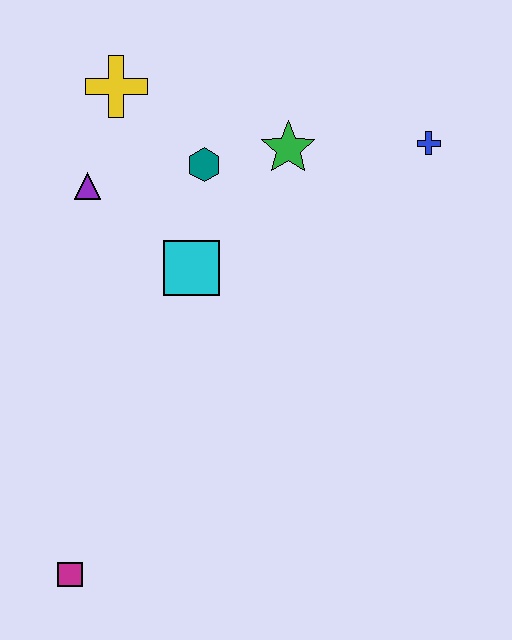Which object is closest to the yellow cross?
The purple triangle is closest to the yellow cross.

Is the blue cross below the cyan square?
No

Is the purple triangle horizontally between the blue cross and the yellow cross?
No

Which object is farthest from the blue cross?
The magenta square is farthest from the blue cross.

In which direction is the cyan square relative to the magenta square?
The cyan square is above the magenta square.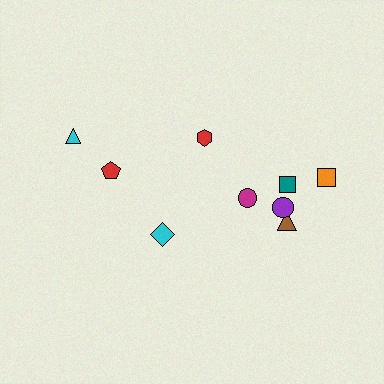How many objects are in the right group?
There are 6 objects.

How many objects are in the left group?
There are 3 objects.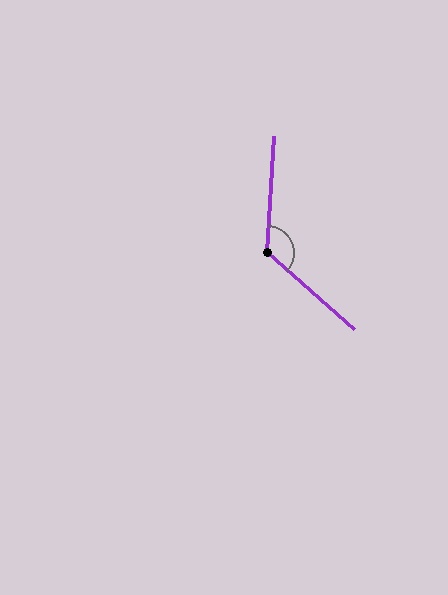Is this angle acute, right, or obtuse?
It is obtuse.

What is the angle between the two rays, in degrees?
Approximately 128 degrees.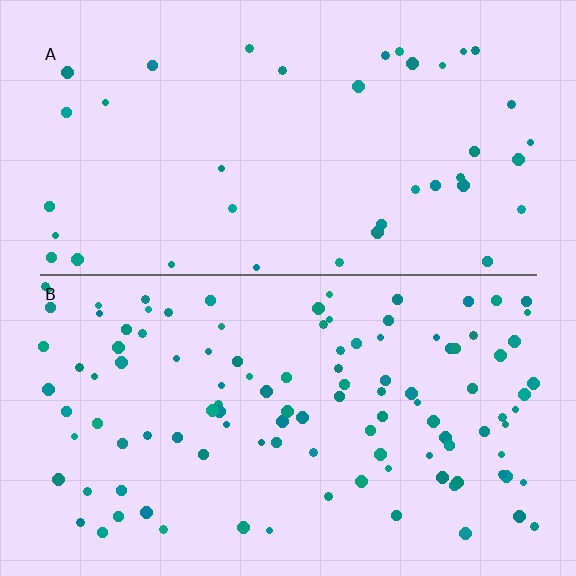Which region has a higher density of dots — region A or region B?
B (the bottom).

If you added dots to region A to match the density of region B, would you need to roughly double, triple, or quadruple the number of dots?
Approximately triple.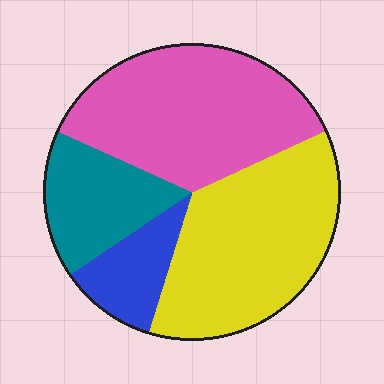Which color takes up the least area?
Blue, at roughly 10%.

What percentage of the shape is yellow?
Yellow takes up about three eighths (3/8) of the shape.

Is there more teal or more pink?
Pink.